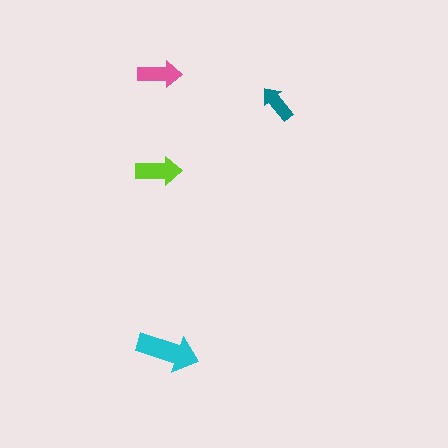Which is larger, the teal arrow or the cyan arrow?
The cyan one.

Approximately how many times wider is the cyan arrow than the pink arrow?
About 1.5 times wider.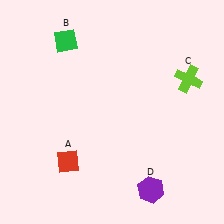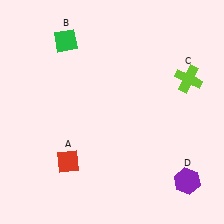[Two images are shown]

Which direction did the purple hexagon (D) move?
The purple hexagon (D) moved right.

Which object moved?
The purple hexagon (D) moved right.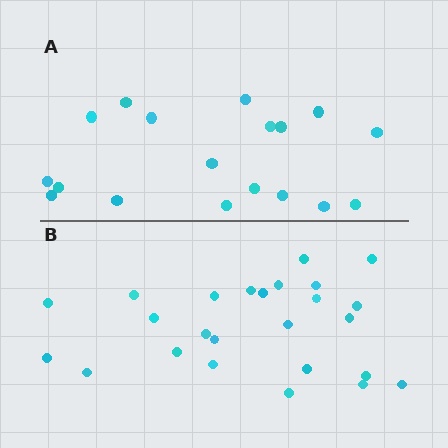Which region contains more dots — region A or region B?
Region B (the bottom region) has more dots.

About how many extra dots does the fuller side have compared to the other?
Region B has roughly 8 or so more dots than region A.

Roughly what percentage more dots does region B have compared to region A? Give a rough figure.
About 40% more.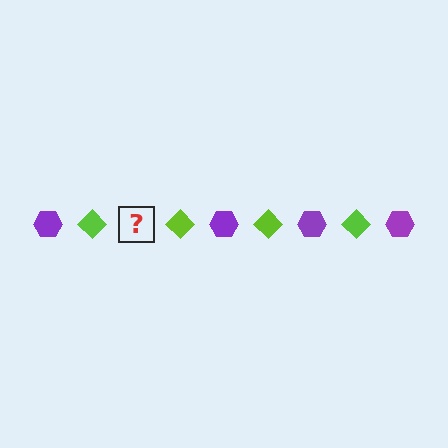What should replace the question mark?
The question mark should be replaced with a purple hexagon.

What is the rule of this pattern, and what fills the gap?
The rule is that the pattern alternates between purple hexagon and lime diamond. The gap should be filled with a purple hexagon.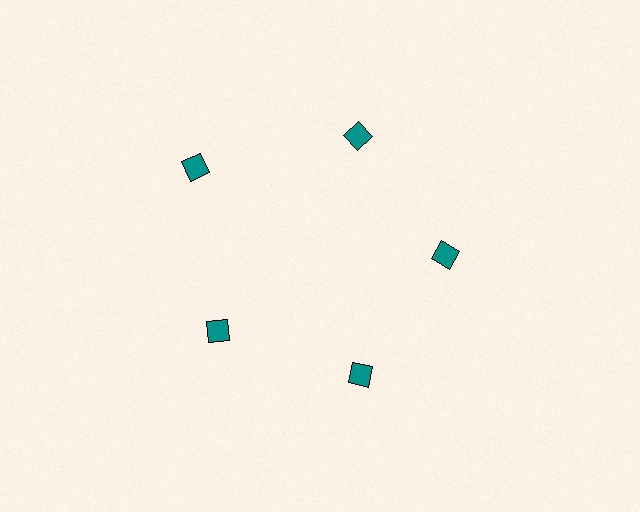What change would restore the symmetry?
The symmetry would be restored by moving it inward, back onto the ring so that all 5 diamonds sit at equal angles and equal distance from the center.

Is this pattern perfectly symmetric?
No. The 5 teal diamonds are arranged in a ring, but one element near the 10 o'clock position is pushed outward from the center, breaking the 5-fold rotational symmetry.